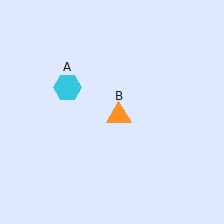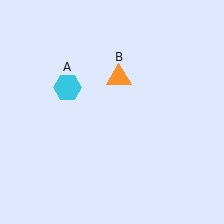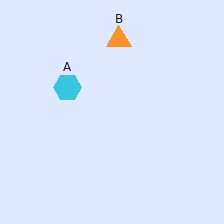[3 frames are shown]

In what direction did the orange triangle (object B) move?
The orange triangle (object B) moved up.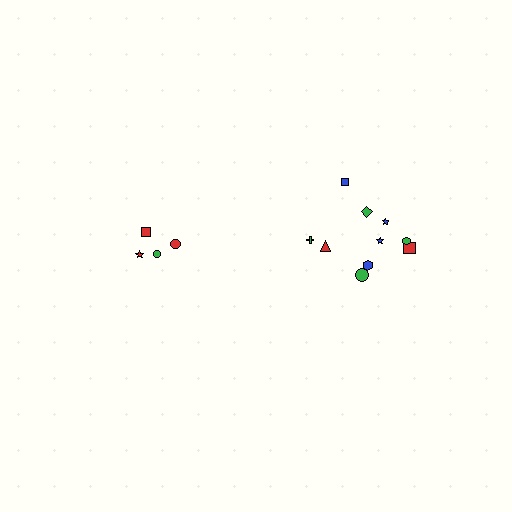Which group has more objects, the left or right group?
The right group.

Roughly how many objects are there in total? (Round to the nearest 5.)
Roughly 15 objects in total.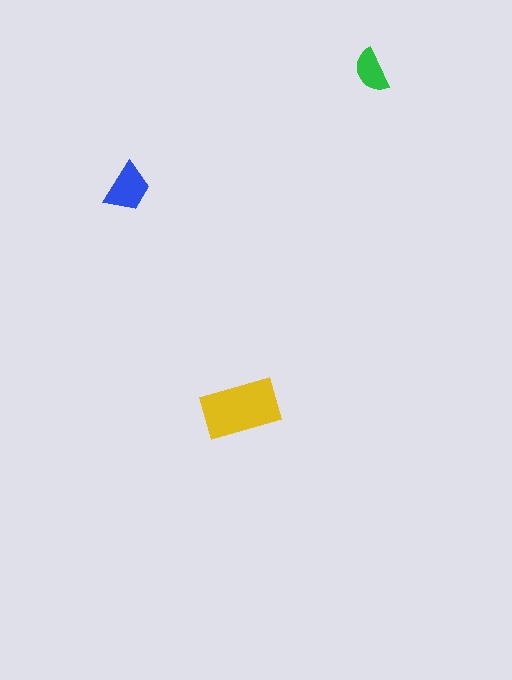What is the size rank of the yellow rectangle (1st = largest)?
1st.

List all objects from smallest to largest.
The green semicircle, the blue trapezoid, the yellow rectangle.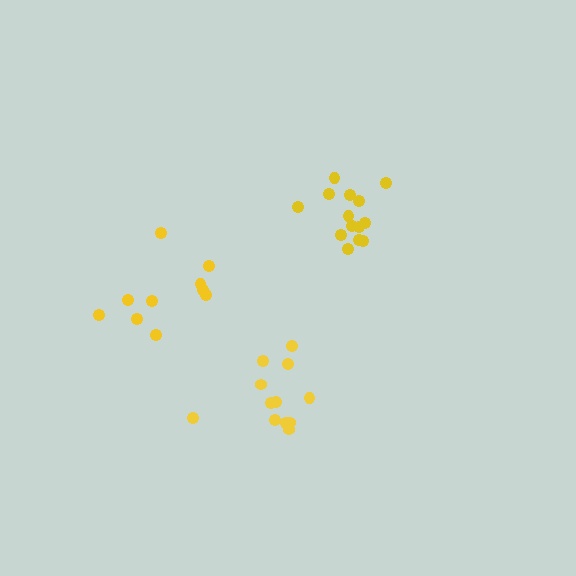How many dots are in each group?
Group 1: 12 dots, Group 2: 14 dots, Group 3: 10 dots (36 total).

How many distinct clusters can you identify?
There are 3 distinct clusters.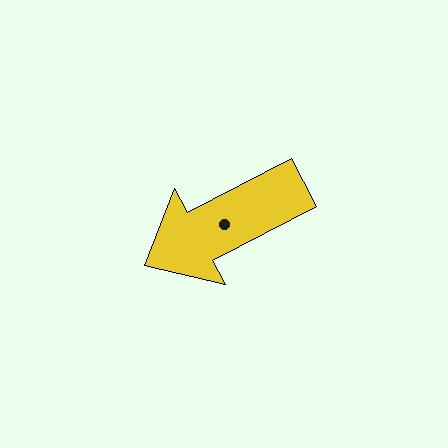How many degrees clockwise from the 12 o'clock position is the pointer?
Approximately 242 degrees.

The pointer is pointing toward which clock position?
Roughly 8 o'clock.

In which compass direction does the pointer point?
Southwest.